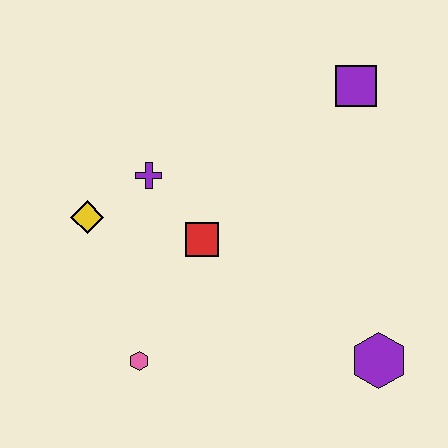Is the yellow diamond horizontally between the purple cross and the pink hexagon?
No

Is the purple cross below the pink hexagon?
No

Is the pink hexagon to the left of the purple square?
Yes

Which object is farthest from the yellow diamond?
The purple hexagon is farthest from the yellow diamond.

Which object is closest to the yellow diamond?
The purple cross is closest to the yellow diamond.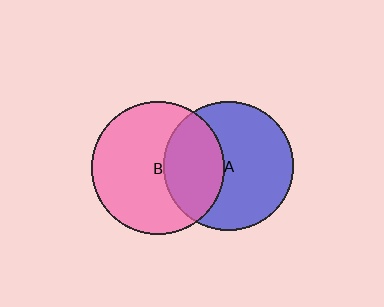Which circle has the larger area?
Circle B (pink).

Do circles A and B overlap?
Yes.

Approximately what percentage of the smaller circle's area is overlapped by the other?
Approximately 35%.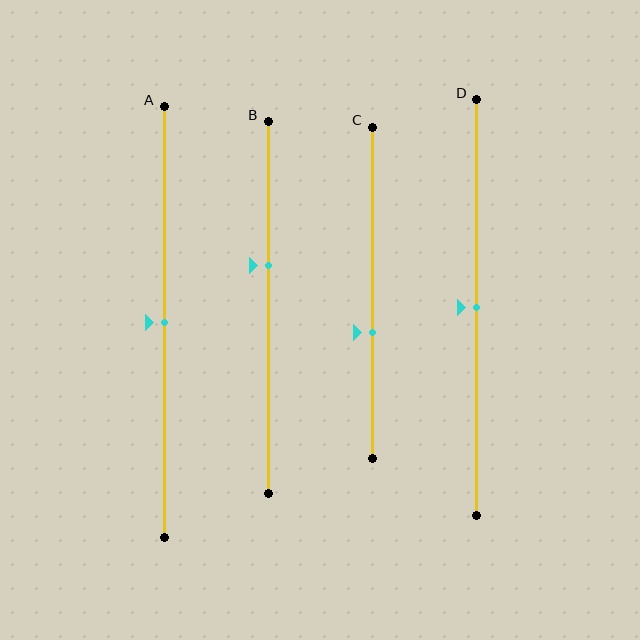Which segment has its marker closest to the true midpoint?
Segment A has its marker closest to the true midpoint.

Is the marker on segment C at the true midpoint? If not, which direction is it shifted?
No, the marker on segment C is shifted downward by about 12% of the segment length.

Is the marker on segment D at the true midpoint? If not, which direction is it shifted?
Yes, the marker on segment D is at the true midpoint.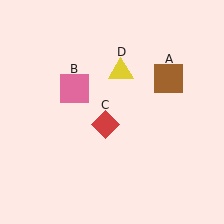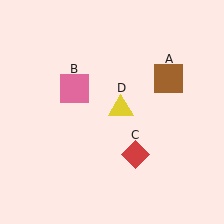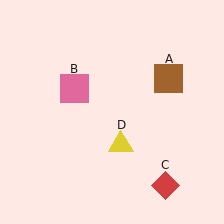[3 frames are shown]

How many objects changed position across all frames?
2 objects changed position: red diamond (object C), yellow triangle (object D).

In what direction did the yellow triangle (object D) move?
The yellow triangle (object D) moved down.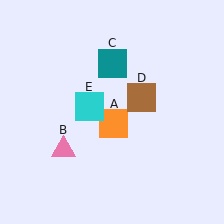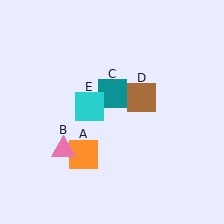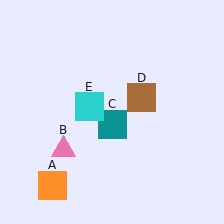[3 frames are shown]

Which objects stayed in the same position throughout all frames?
Pink triangle (object B) and brown square (object D) and cyan square (object E) remained stationary.